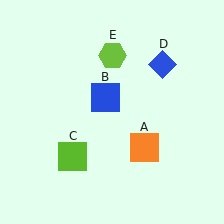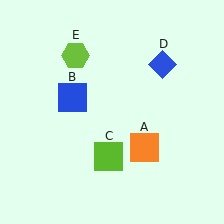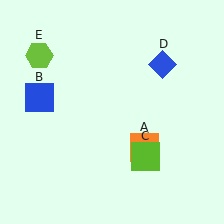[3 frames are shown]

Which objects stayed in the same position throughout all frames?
Orange square (object A) and blue diamond (object D) remained stationary.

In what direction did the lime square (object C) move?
The lime square (object C) moved right.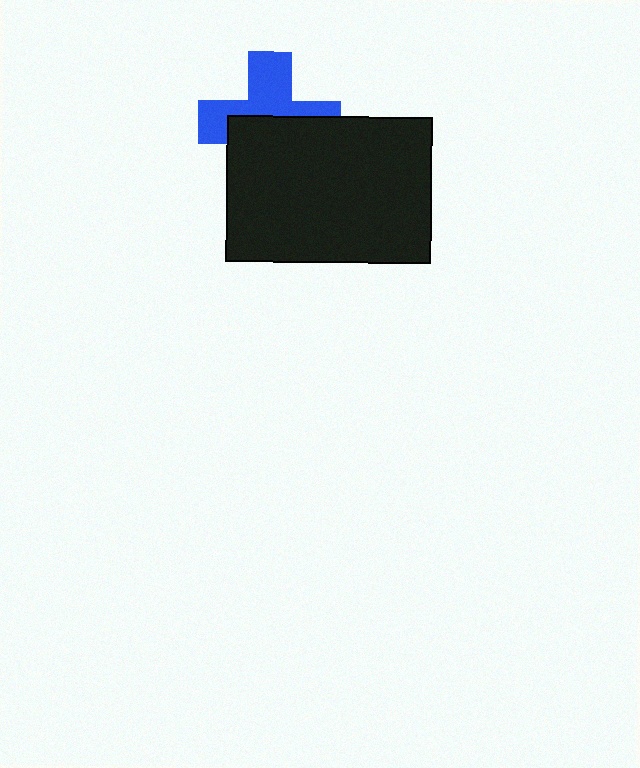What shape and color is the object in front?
The object in front is a black rectangle.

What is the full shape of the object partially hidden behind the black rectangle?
The partially hidden object is a blue cross.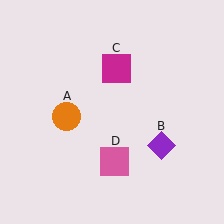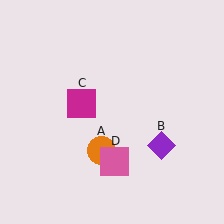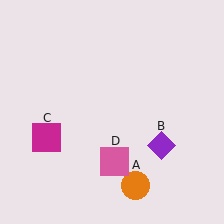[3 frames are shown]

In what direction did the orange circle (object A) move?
The orange circle (object A) moved down and to the right.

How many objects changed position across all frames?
2 objects changed position: orange circle (object A), magenta square (object C).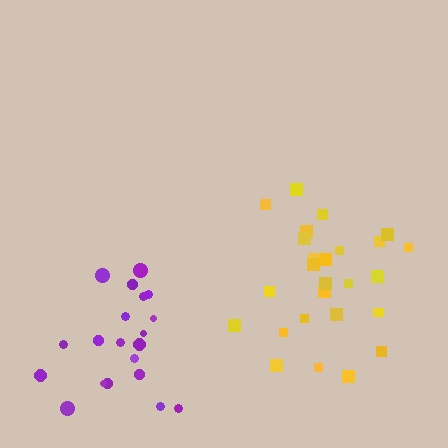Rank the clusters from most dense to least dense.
purple, yellow.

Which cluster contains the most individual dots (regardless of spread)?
Yellow (27).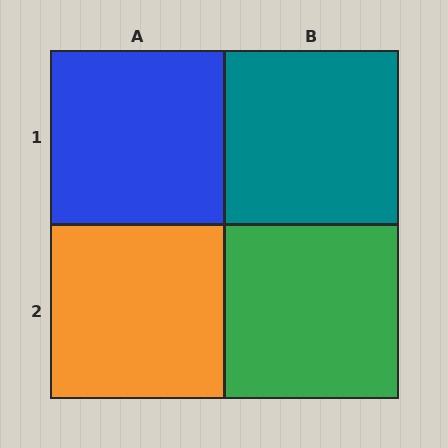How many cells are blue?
1 cell is blue.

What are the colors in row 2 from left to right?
Orange, green.